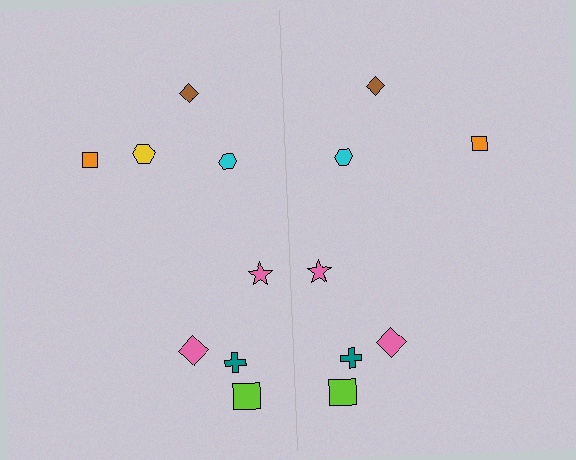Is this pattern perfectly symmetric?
No, the pattern is not perfectly symmetric. A yellow hexagon is missing from the right side.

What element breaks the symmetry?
A yellow hexagon is missing from the right side.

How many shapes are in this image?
There are 15 shapes in this image.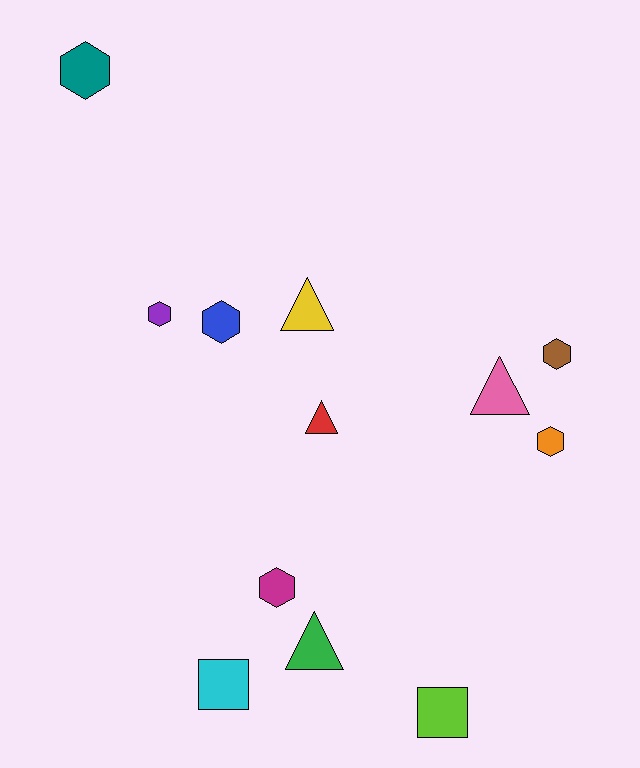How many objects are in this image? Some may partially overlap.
There are 12 objects.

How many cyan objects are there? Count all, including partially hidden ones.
There is 1 cyan object.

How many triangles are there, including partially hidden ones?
There are 4 triangles.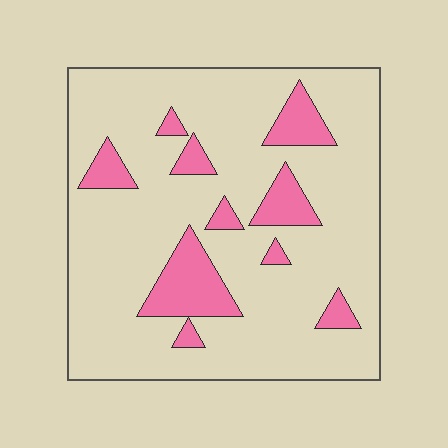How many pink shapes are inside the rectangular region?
10.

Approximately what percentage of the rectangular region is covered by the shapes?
Approximately 15%.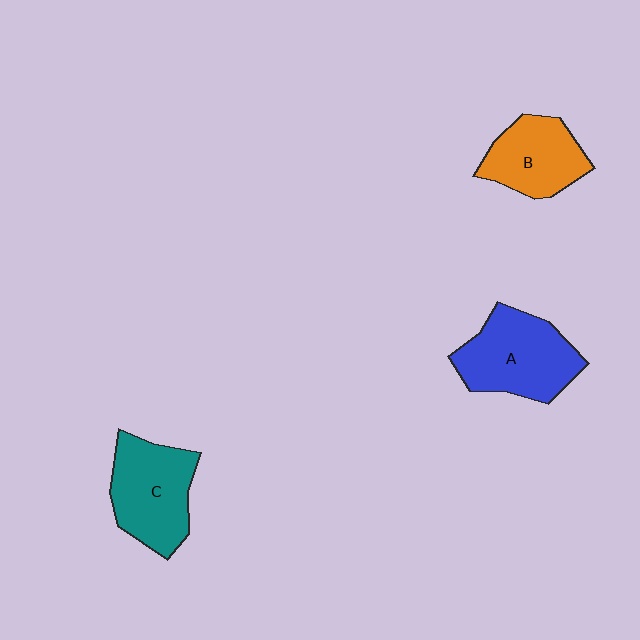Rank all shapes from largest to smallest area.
From largest to smallest: A (blue), C (teal), B (orange).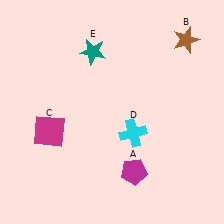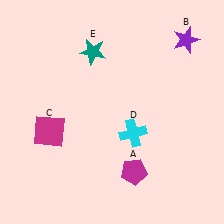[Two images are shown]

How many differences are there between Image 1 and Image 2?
There is 1 difference between the two images.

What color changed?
The star (B) changed from brown in Image 1 to purple in Image 2.